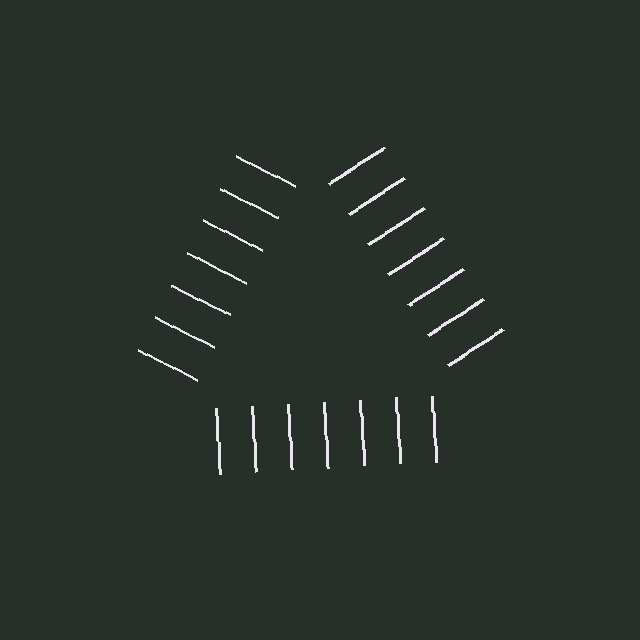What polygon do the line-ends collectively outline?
An illusory triangle — the line segments terminate on its edges but no continuous stroke is drawn.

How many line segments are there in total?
21 — 7 along each of the 3 edges.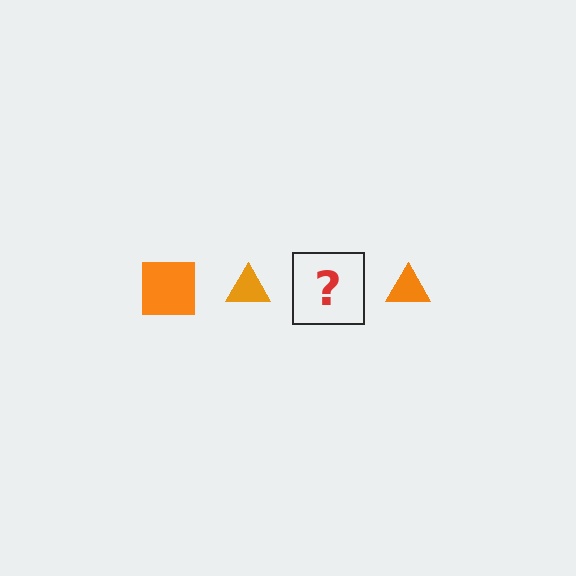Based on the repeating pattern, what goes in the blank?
The blank should be an orange square.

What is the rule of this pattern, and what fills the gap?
The rule is that the pattern cycles through square, triangle shapes in orange. The gap should be filled with an orange square.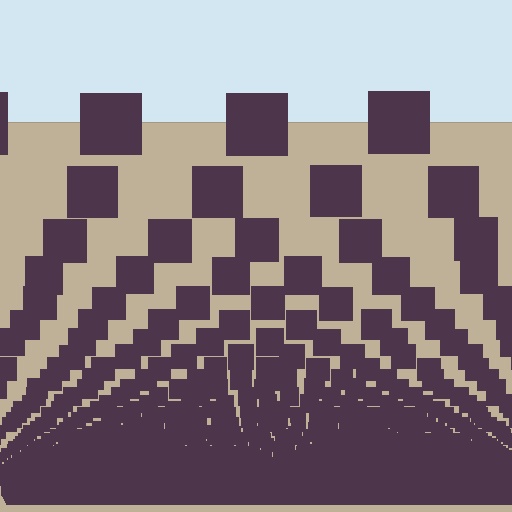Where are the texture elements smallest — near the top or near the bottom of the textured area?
Near the bottom.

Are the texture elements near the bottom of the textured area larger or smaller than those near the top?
Smaller. The gradient is inverted — elements near the bottom are smaller and denser.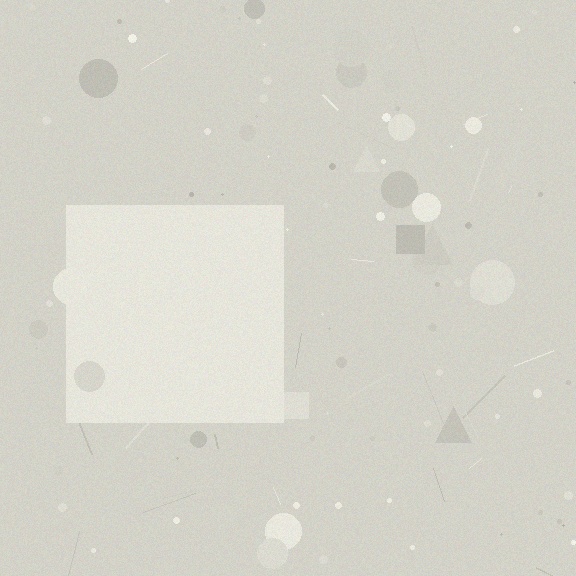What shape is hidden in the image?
A square is hidden in the image.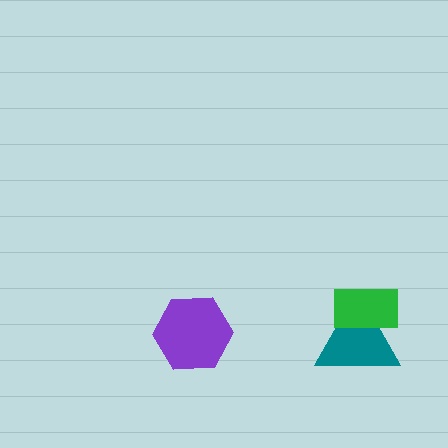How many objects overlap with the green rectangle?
1 object overlaps with the green rectangle.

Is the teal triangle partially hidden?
Yes, it is partially covered by another shape.